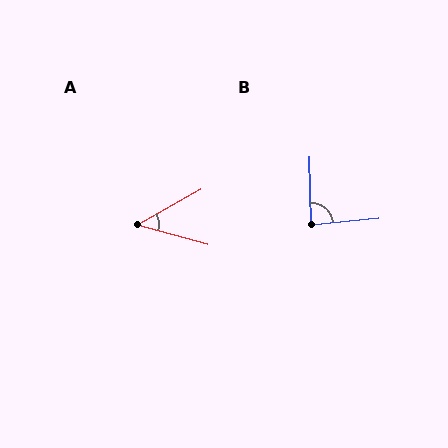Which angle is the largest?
B, at approximately 86 degrees.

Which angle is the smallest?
A, at approximately 44 degrees.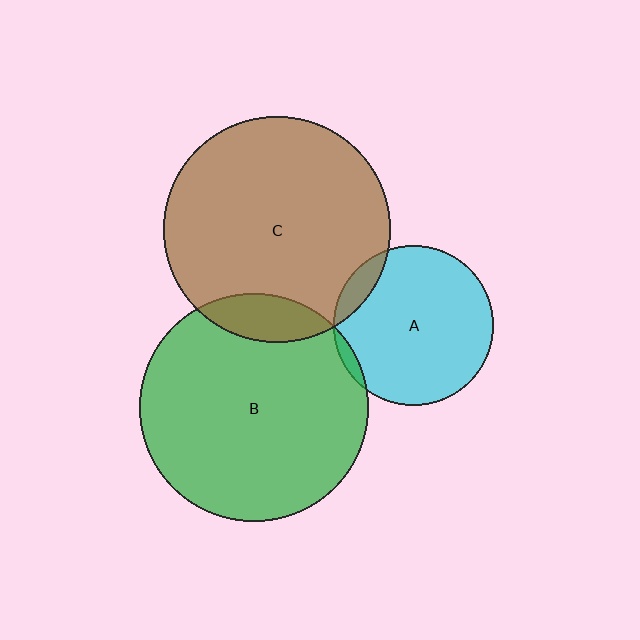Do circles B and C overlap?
Yes.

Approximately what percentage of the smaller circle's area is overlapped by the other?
Approximately 10%.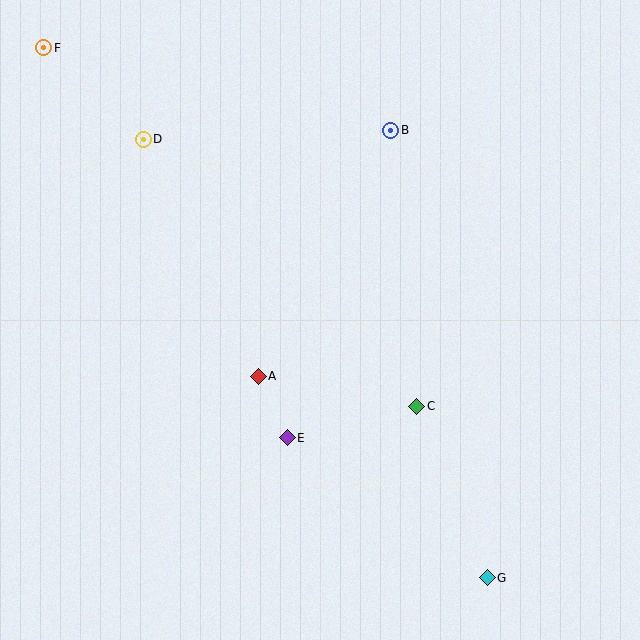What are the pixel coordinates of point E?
Point E is at (287, 438).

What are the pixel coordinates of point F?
Point F is at (44, 48).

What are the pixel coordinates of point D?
Point D is at (143, 139).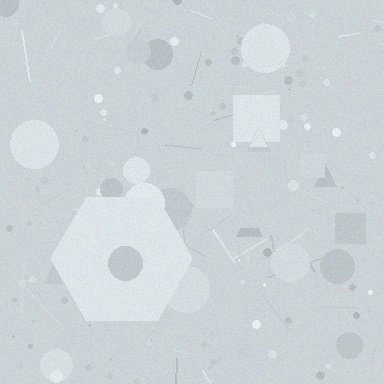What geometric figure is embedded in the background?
A hexagon is embedded in the background.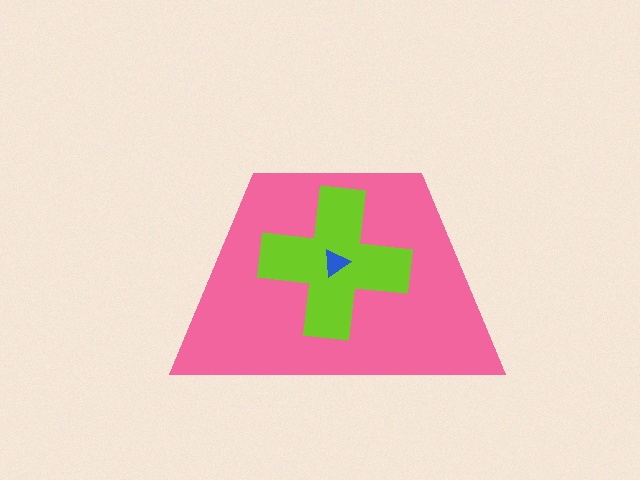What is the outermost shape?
The pink trapezoid.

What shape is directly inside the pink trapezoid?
The lime cross.